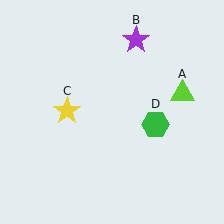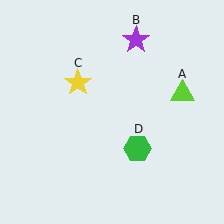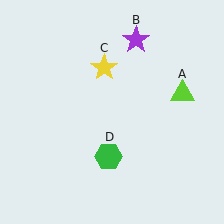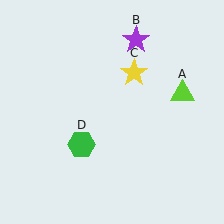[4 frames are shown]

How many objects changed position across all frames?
2 objects changed position: yellow star (object C), green hexagon (object D).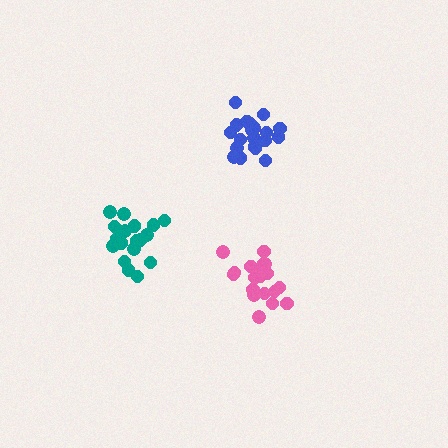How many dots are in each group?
Group 1: 18 dots, Group 2: 21 dots, Group 3: 20 dots (59 total).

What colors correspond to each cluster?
The clusters are colored: teal, blue, pink.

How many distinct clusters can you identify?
There are 3 distinct clusters.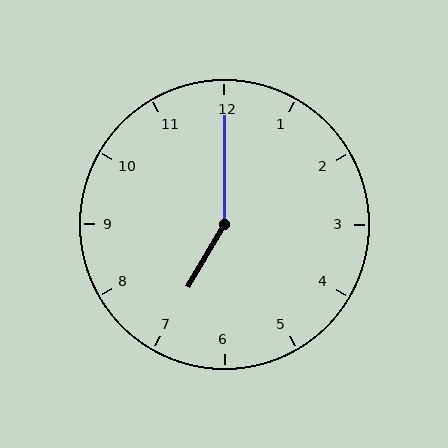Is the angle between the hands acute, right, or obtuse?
It is obtuse.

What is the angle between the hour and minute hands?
Approximately 150 degrees.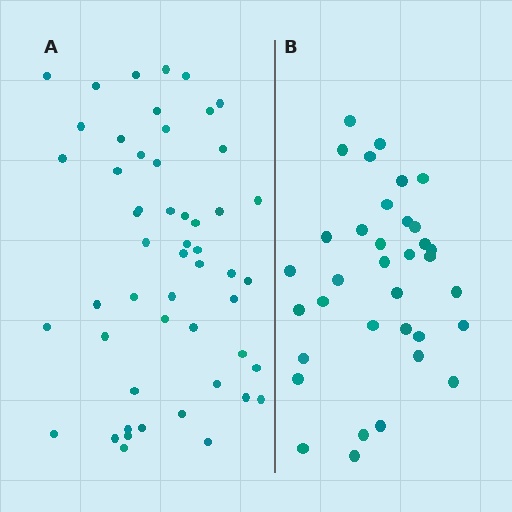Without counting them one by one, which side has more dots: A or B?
Region A (the left region) has more dots.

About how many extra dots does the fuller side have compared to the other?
Region A has approximately 15 more dots than region B.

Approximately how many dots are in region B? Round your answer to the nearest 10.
About 40 dots. (The exact count is 35, which rounds to 40.)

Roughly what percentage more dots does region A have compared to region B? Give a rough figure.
About 50% more.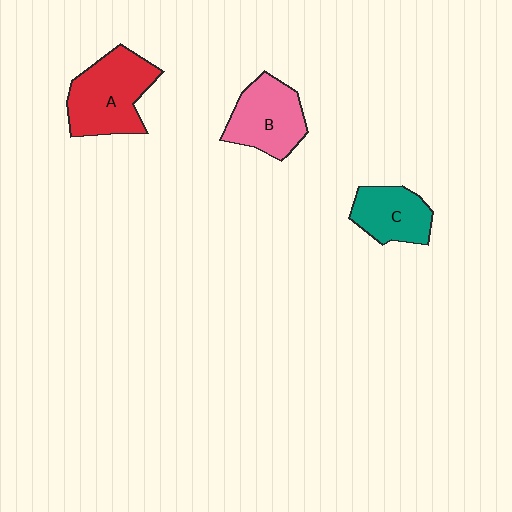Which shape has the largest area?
Shape A (red).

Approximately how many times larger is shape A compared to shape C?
Approximately 1.5 times.